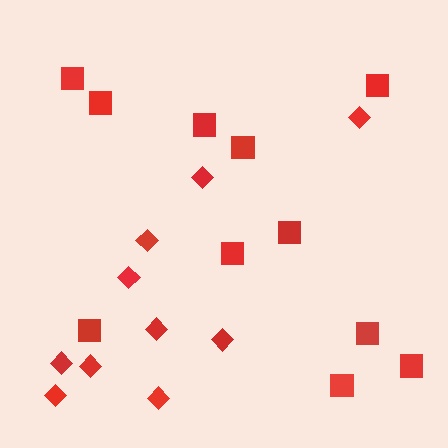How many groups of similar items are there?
There are 2 groups: one group of squares (11) and one group of diamonds (10).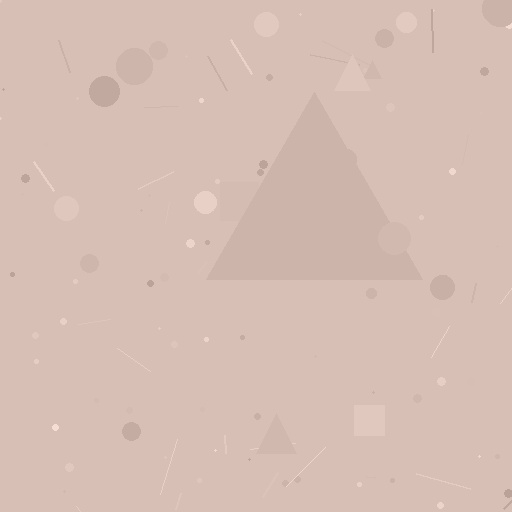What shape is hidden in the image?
A triangle is hidden in the image.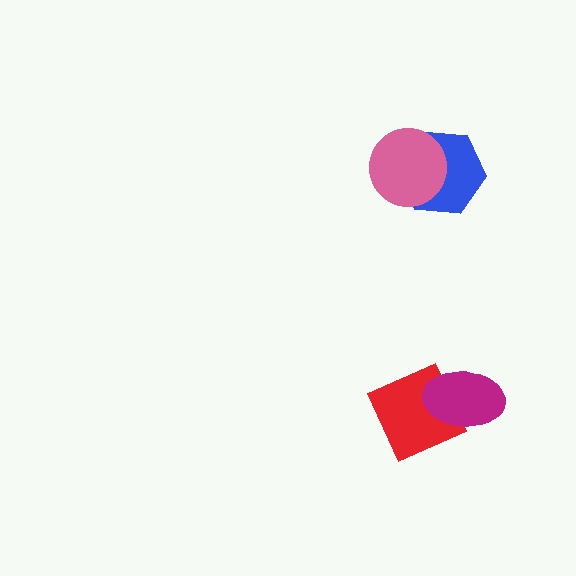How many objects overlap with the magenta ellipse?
1 object overlaps with the magenta ellipse.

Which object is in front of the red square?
The magenta ellipse is in front of the red square.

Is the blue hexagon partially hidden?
Yes, it is partially covered by another shape.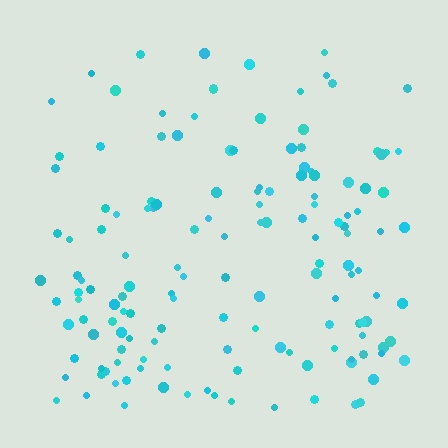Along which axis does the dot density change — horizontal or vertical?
Vertical.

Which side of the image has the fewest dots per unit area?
The top.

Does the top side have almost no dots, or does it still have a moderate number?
Still a moderate number, just noticeably fewer than the bottom.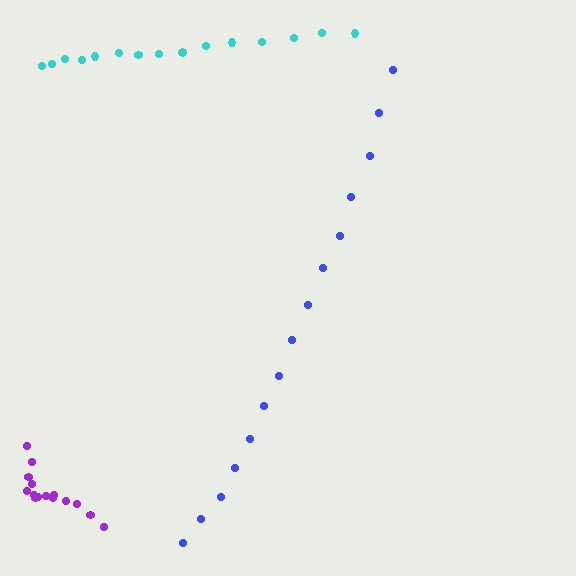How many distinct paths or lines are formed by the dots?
There are 3 distinct paths.